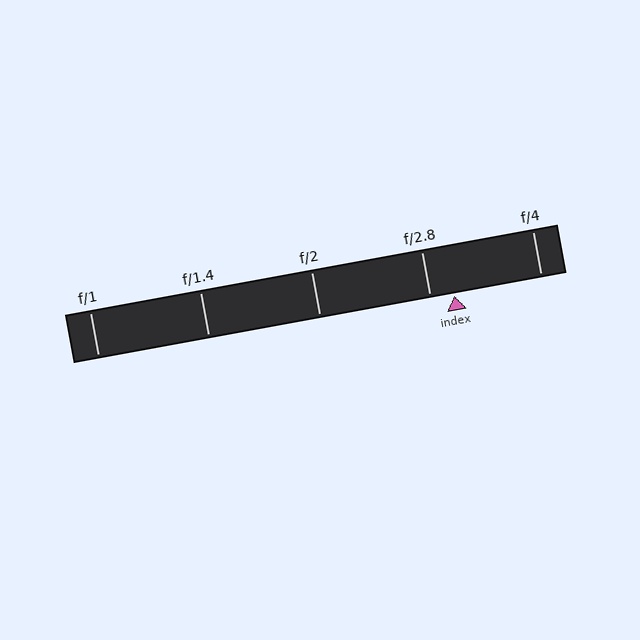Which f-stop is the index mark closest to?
The index mark is closest to f/2.8.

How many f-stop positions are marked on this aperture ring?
There are 5 f-stop positions marked.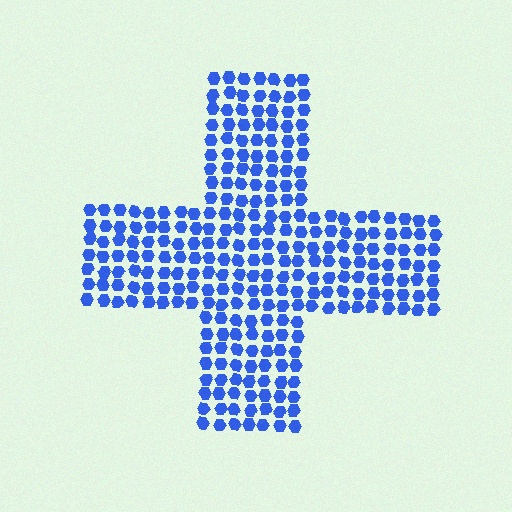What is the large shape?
The large shape is a cross.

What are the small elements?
The small elements are hexagons.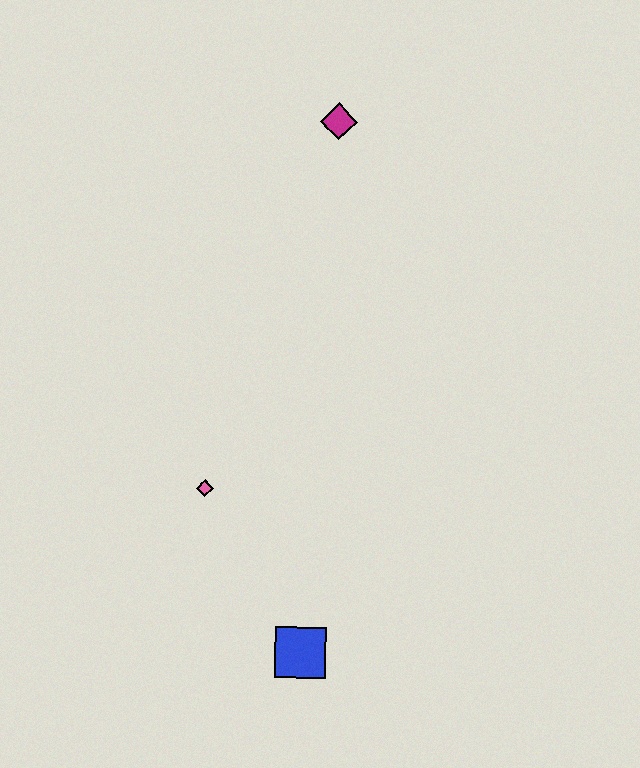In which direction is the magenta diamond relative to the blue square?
The magenta diamond is above the blue square.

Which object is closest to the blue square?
The pink diamond is closest to the blue square.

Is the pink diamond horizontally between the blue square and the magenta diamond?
No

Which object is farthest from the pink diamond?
The magenta diamond is farthest from the pink diamond.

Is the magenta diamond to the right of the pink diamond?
Yes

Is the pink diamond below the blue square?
No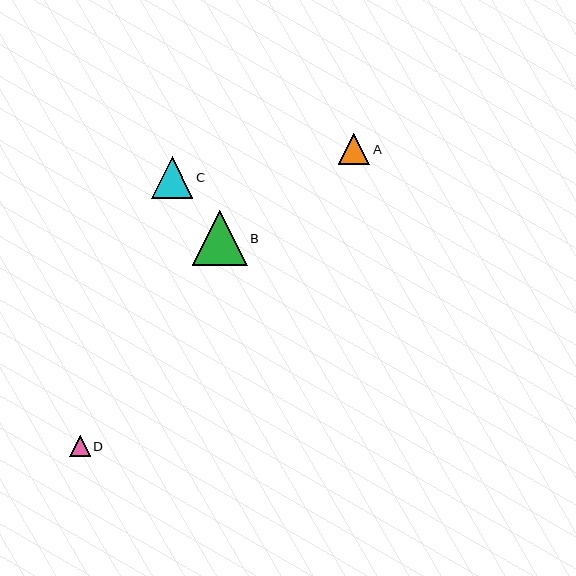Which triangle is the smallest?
Triangle D is the smallest with a size of approximately 20 pixels.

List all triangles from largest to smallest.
From largest to smallest: B, C, A, D.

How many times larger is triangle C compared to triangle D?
Triangle C is approximately 2.0 times the size of triangle D.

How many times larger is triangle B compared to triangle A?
Triangle B is approximately 1.7 times the size of triangle A.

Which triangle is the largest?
Triangle B is the largest with a size of approximately 55 pixels.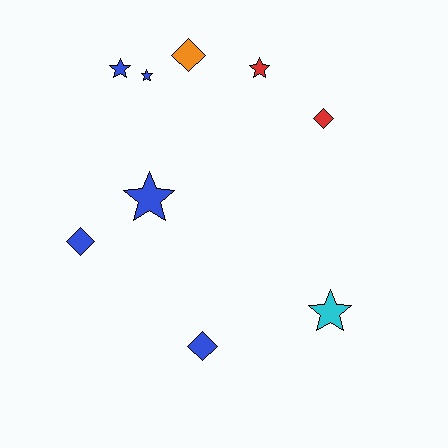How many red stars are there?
There is 1 red star.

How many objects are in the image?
There are 9 objects.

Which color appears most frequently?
Blue, with 5 objects.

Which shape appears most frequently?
Star, with 5 objects.